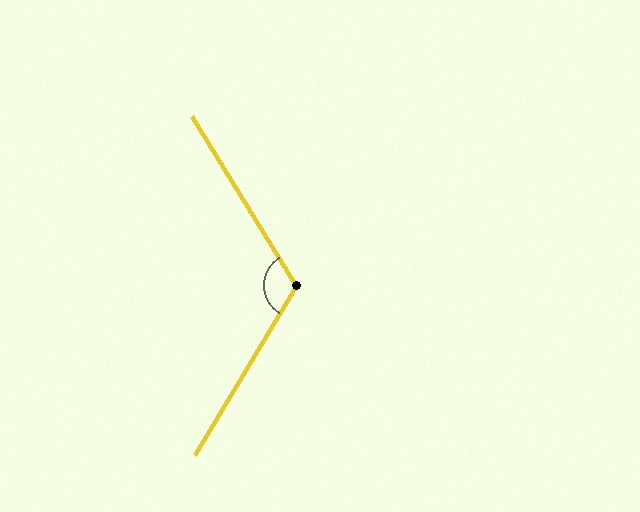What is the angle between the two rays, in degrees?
Approximately 117 degrees.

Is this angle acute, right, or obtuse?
It is obtuse.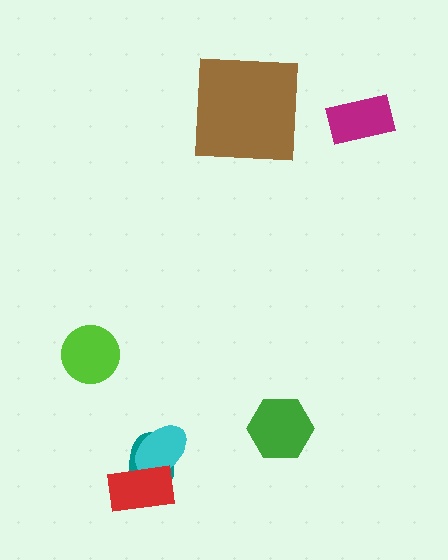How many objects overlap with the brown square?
0 objects overlap with the brown square.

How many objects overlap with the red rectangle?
2 objects overlap with the red rectangle.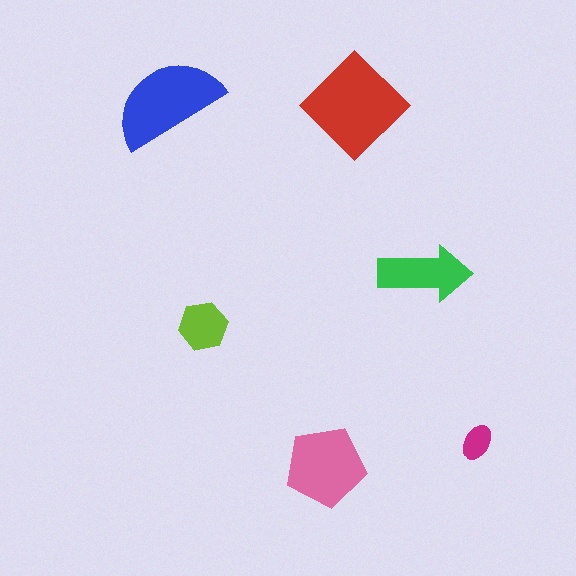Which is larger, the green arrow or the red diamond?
The red diamond.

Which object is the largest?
The red diamond.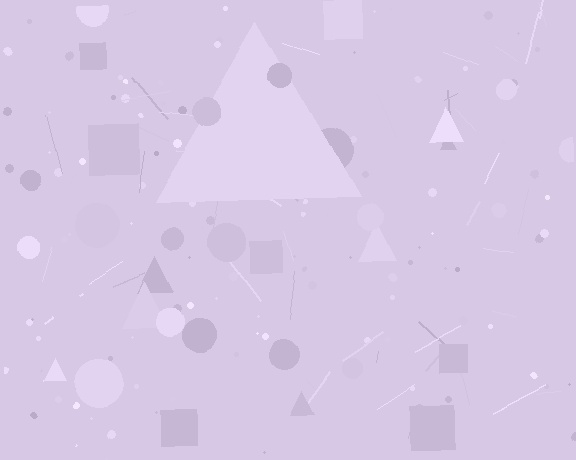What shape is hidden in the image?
A triangle is hidden in the image.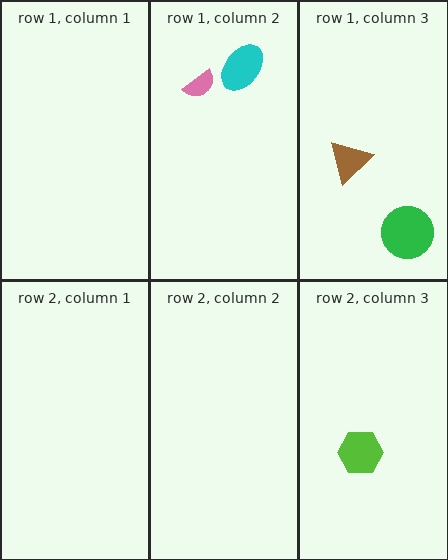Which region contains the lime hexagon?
The row 2, column 3 region.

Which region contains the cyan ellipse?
The row 1, column 2 region.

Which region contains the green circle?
The row 1, column 3 region.